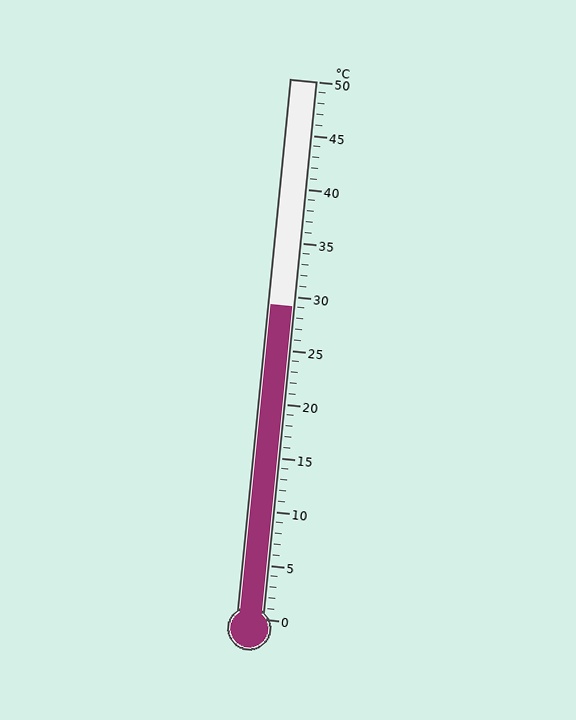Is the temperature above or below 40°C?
The temperature is below 40°C.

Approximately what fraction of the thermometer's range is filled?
The thermometer is filled to approximately 60% of its range.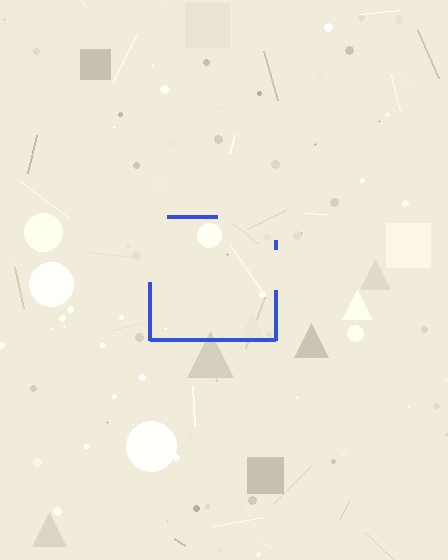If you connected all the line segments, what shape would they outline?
They would outline a square.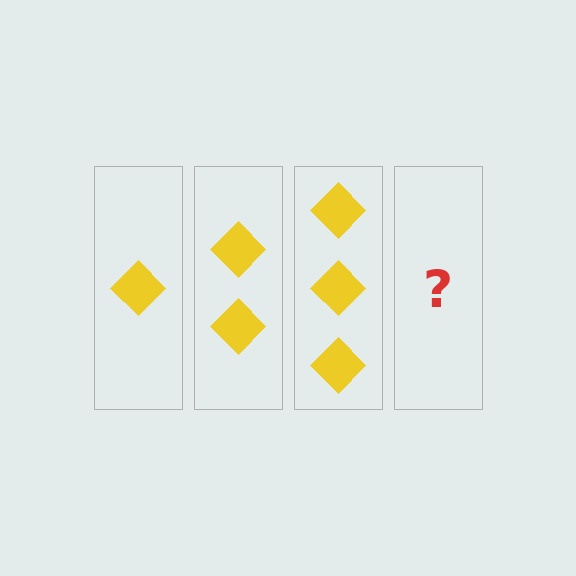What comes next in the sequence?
The next element should be 4 diamonds.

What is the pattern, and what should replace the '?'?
The pattern is that each step adds one more diamond. The '?' should be 4 diamonds.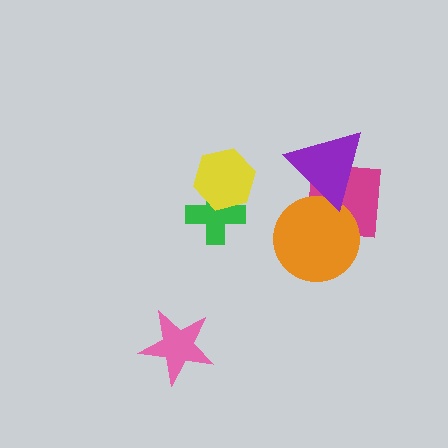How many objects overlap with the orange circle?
2 objects overlap with the orange circle.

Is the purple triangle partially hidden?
No, no other shape covers it.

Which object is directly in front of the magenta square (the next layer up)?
The orange circle is directly in front of the magenta square.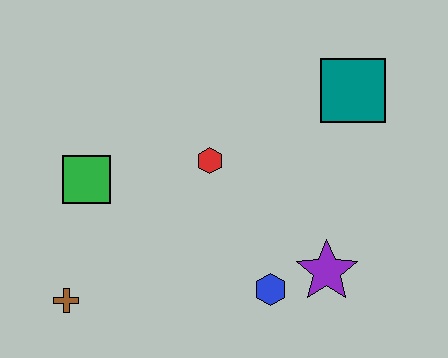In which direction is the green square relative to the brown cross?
The green square is above the brown cross.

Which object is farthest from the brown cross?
The teal square is farthest from the brown cross.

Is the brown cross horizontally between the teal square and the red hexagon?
No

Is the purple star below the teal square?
Yes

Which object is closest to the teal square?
The red hexagon is closest to the teal square.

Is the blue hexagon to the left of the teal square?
Yes